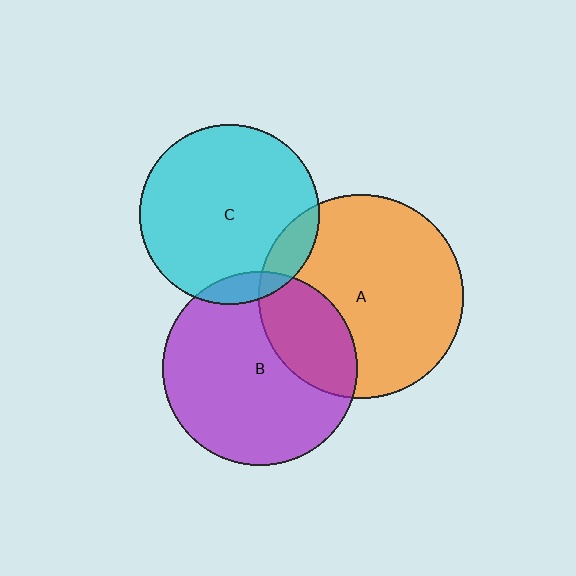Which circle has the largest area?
Circle A (orange).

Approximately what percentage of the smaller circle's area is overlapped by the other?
Approximately 10%.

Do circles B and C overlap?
Yes.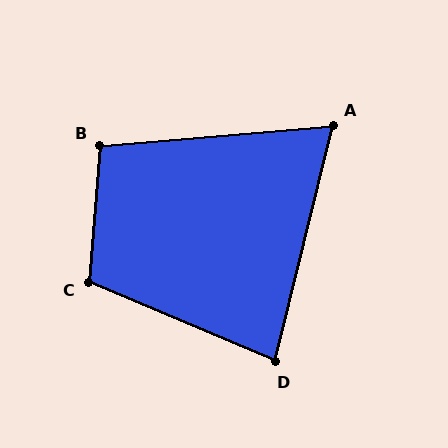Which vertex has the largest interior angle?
C, at approximately 109 degrees.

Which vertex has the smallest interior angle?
A, at approximately 71 degrees.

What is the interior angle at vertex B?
Approximately 99 degrees (obtuse).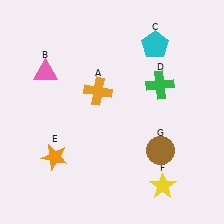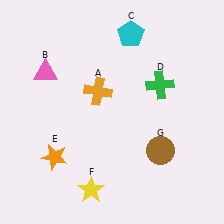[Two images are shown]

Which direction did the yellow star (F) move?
The yellow star (F) moved left.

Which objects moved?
The objects that moved are: the cyan pentagon (C), the yellow star (F).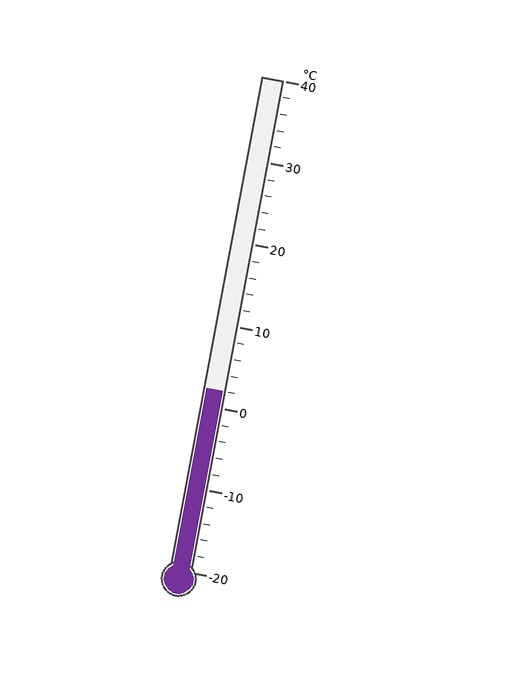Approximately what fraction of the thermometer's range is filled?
The thermometer is filled to approximately 35% of its range.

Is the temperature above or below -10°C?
The temperature is above -10°C.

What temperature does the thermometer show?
The thermometer shows approximately 2°C.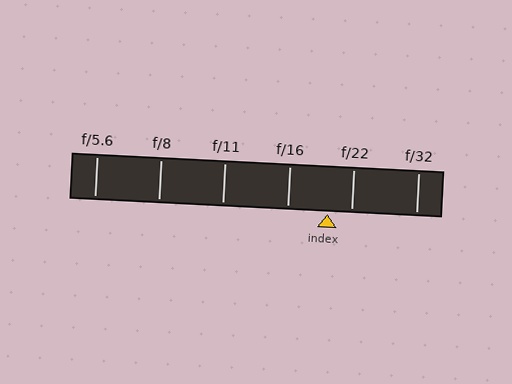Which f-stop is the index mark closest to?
The index mark is closest to f/22.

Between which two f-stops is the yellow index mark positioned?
The index mark is between f/16 and f/22.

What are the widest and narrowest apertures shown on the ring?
The widest aperture shown is f/5.6 and the narrowest is f/32.